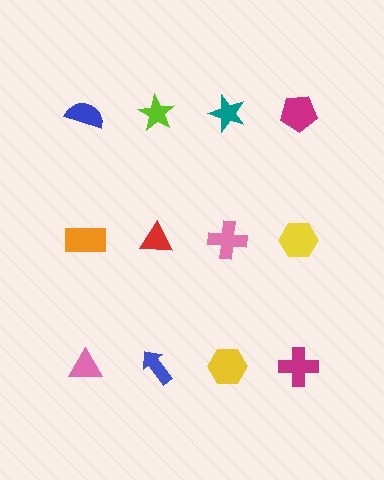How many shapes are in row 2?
4 shapes.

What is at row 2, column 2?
A red triangle.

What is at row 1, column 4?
A magenta pentagon.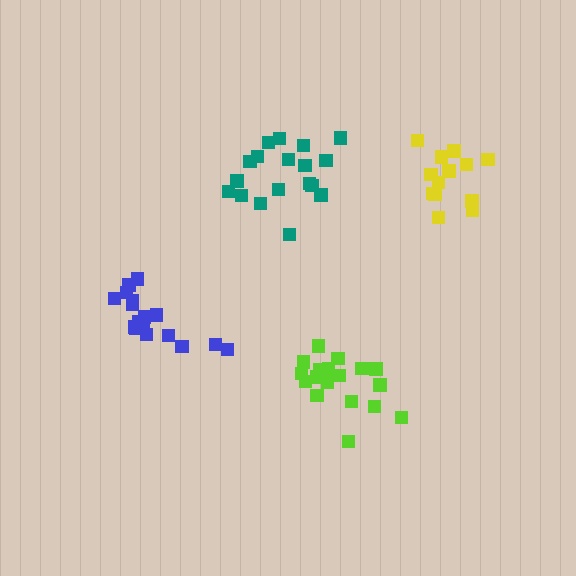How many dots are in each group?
Group 1: 17 dots, Group 2: 18 dots, Group 3: 13 dots, Group 4: 18 dots (66 total).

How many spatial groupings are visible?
There are 4 spatial groupings.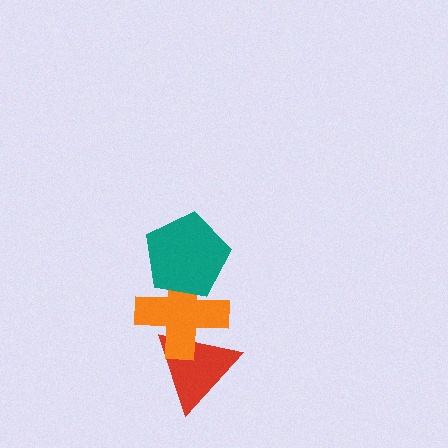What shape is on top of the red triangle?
The orange cross is on top of the red triangle.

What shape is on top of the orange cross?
The teal pentagon is on top of the orange cross.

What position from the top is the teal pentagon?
The teal pentagon is 1st from the top.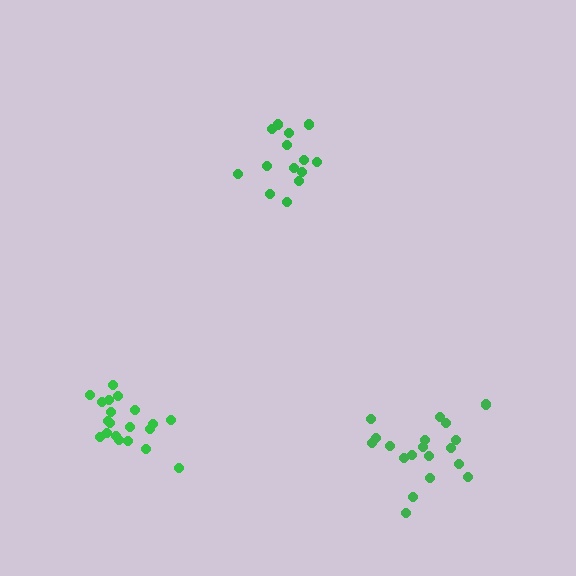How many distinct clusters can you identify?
There are 3 distinct clusters.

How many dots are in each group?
Group 1: 19 dots, Group 2: 20 dots, Group 3: 14 dots (53 total).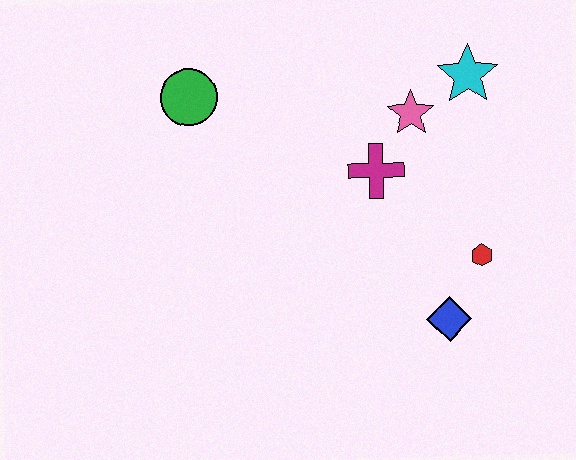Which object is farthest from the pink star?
The green circle is farthest from the pink star.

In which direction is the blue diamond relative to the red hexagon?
The blue diamond is below the red hexagon.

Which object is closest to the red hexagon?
The blue diamond is closest to the red hexagon.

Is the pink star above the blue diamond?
Yes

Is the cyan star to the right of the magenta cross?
Yes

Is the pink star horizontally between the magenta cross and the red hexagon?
Yes